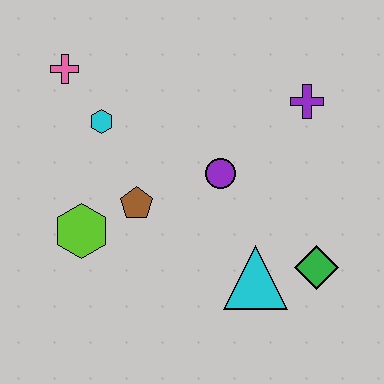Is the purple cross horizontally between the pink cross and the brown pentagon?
No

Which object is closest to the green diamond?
The cyan triangle is closest to the green diamond.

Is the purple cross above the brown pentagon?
Yes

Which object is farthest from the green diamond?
The pink cross is farthest from the green diamond.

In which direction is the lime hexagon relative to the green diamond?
The lime hexagon is to the left of the green diamond.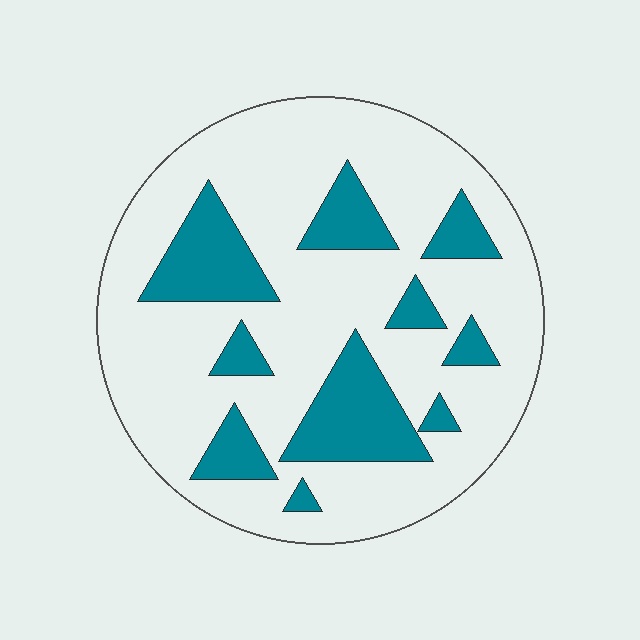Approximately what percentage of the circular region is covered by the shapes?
Approximately 25%.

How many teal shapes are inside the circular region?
10.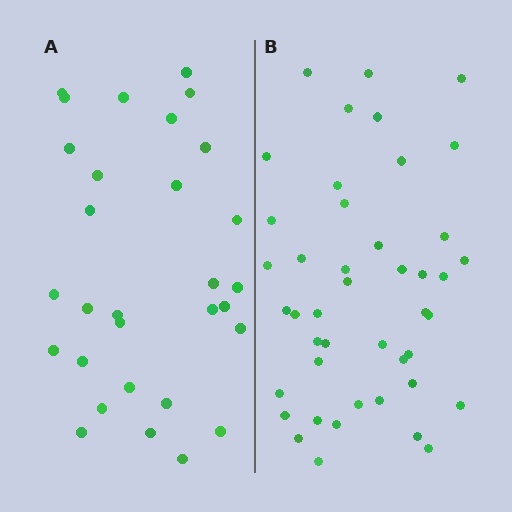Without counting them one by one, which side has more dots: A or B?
Region B (the right region) has more dots.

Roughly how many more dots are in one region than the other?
Region B has approximately 15 more dots than region A.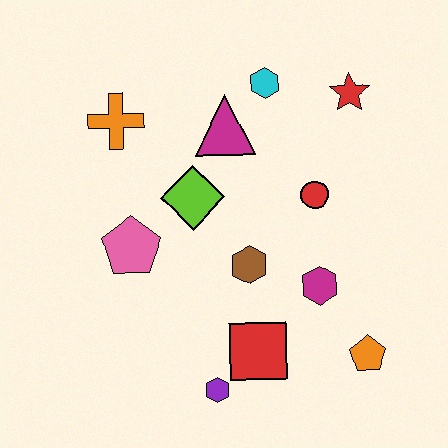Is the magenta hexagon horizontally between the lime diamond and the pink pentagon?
No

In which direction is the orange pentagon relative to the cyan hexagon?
The orange pentagon is below the cyan hexagon.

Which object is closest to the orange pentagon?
The magenta hexagon is closest to the orange pentagon.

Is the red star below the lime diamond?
No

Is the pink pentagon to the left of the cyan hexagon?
Yes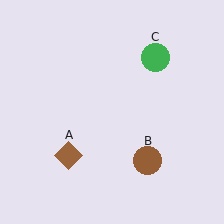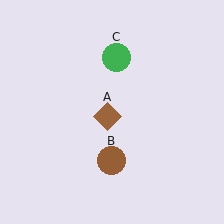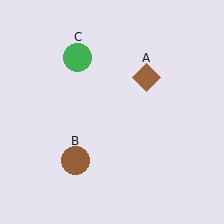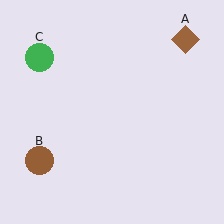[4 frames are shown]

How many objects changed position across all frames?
3 objects changed position: brown diamond (object A), brown circle (object B), green circle (object C).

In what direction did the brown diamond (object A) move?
The brown diamond (object A) moved up and to the right.